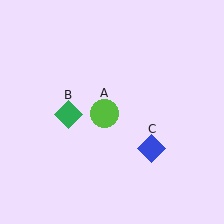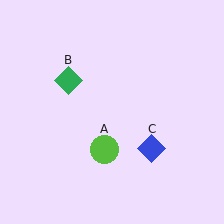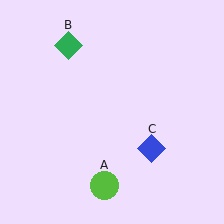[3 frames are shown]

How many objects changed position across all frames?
2 objects changed position: lime circle (object A), green diamond (object B).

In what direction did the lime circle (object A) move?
The lime circle (object A) moved down.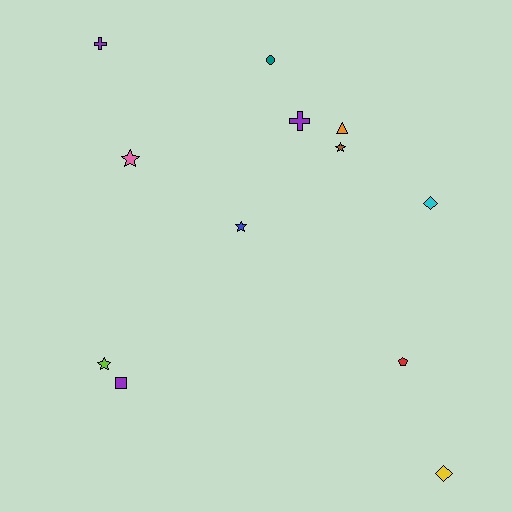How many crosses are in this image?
There are 2 crosses.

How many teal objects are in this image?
There is 1 teal object.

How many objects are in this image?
There are 12 objects.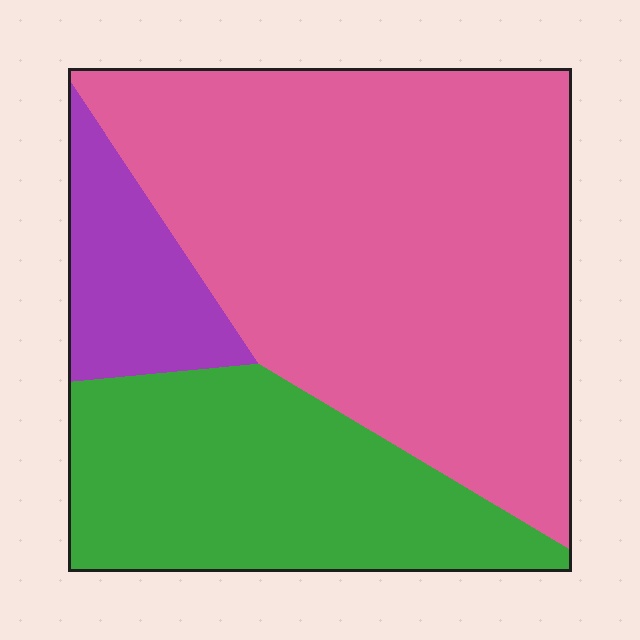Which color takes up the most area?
Pink, at roughly 60%.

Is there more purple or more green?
Green.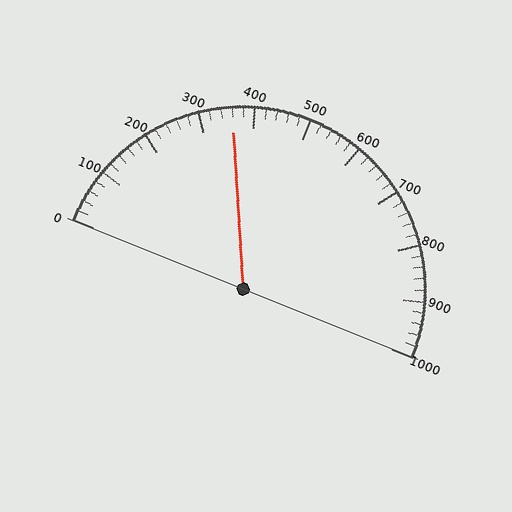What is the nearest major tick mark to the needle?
The nearest major tick mark is 400.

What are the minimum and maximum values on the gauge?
The gauge ranges from 0 to 1000.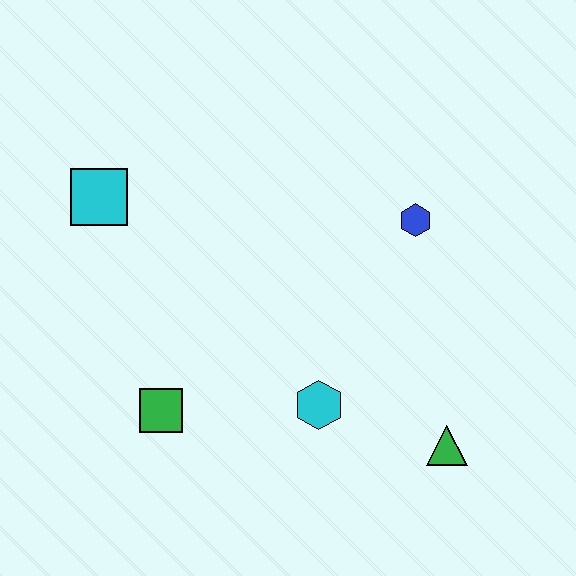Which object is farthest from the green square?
The blue hexagon is farthest from the green square.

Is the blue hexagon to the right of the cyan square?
Yes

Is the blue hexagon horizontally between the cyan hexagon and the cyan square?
No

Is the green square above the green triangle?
Yes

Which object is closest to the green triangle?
The cyan hexagon is closest to the green triangle.